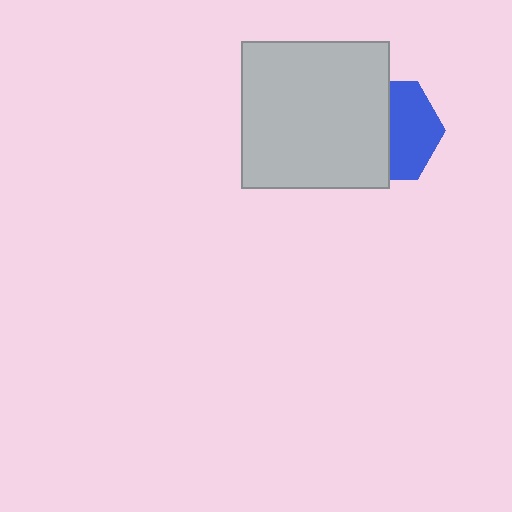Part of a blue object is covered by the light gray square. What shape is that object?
It is a hexagon.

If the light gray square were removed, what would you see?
You would see the complete blue hexagon.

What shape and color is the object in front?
The object in front is a light gray square.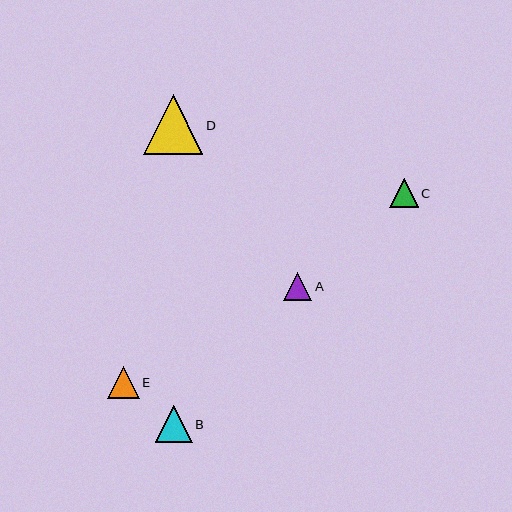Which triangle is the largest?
Triangle D is the largest with a size of approximately 60 pixels.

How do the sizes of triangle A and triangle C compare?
Triangle A and triangle C are approximately the same size.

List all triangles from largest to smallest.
From largest to smallest: D, B, E, A, C.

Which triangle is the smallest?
Triangle C is the smallest with a size of approximately 28 pixels.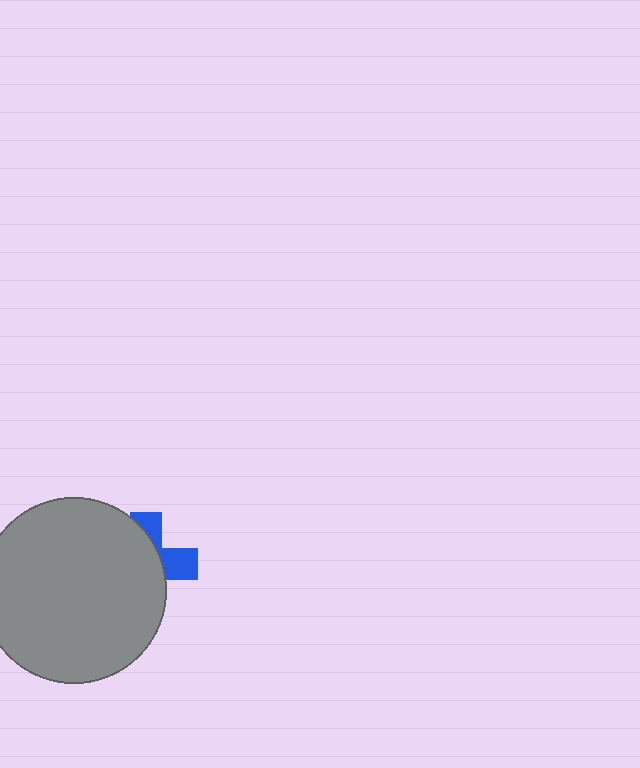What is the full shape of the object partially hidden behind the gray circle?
The partially hidden object is a blue cross.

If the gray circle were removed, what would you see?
You would see the complete blue cross.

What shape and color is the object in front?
The object in front is a gray circle.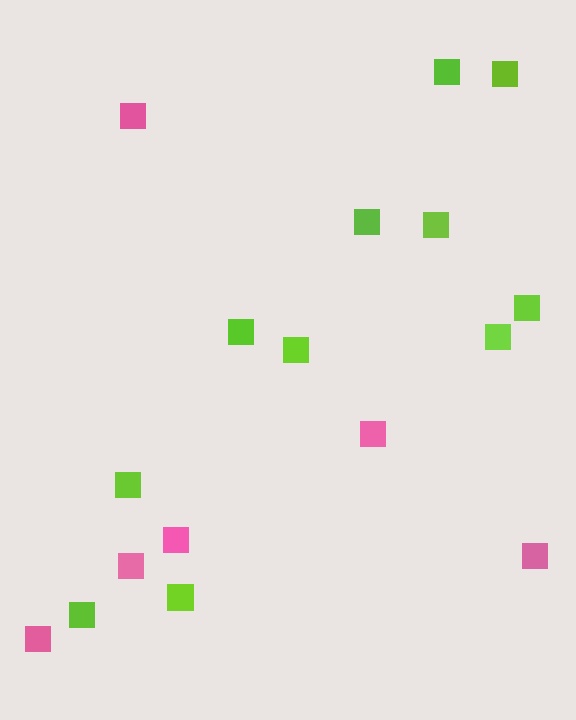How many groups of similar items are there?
There are 2 groups: one group of pink squares (6) and one group of lime squares (11).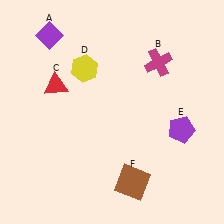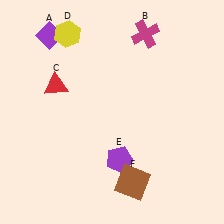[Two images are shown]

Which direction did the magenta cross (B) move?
The magenta cross (B) moved up.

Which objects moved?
The objects that moved are: the magenta cross (B), the yellow hexagon (D), the purple pentagon (E).